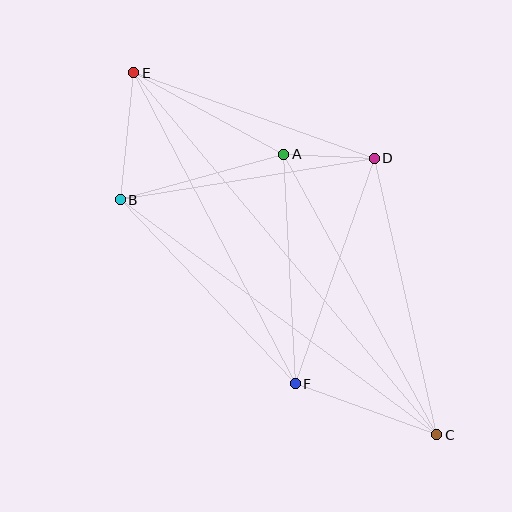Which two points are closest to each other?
Points A and D are closest to each other.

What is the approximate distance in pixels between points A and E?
The distance between A and E is approximately 170 pixels.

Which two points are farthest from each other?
Points C and E are farthest from each other.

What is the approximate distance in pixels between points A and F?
The distance between A and F is approximately 230 pixels.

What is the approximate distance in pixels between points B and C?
The distance between B and C is approximately 394 pixels.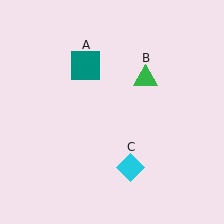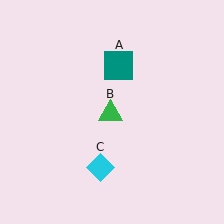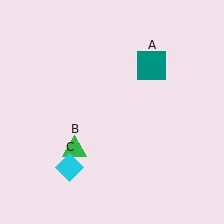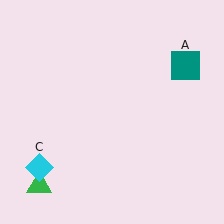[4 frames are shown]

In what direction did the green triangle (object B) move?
The green triangle (object B) moved down and to the left.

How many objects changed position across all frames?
3 objects changed position: teal square (object A), green triangle (object B), cyan diamond (object C).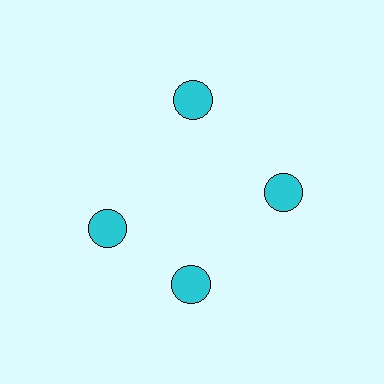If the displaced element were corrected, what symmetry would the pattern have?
It would have 4-fold rotational symmetry — the pattern would map onto itself every 90 degrees.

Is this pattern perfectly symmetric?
No. The 4 cyan circles are arranged in a ring, but one element near the 9 o'clock position is rotated out of alignment along the ring, breaking the 4-fold rotational symmetry.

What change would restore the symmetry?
The symmetry would be restored by rotating it back into even spacing with its neighbors so that all 4 circles sit at equal angles and equal distance from the center.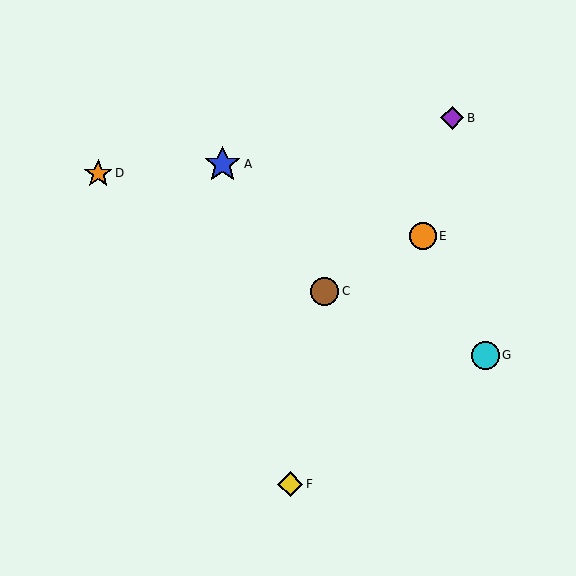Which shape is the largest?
The blue star (labeled A) is the largest.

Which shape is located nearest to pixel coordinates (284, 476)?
The yellow diamond (labeled F) at (290, 484) is nearest to that location.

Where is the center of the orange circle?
The center of the orange circle is at (423, 236).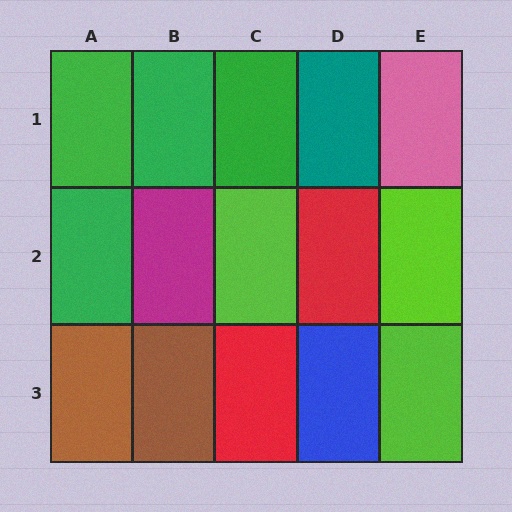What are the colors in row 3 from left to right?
Brown, brown, red, blue, lime.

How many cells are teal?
1 cell is teal.